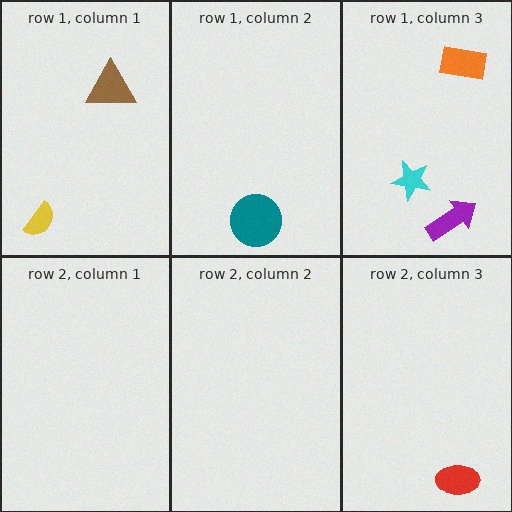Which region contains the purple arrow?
The row 1, column 3 region.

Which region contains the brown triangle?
The row 1, column 1 region.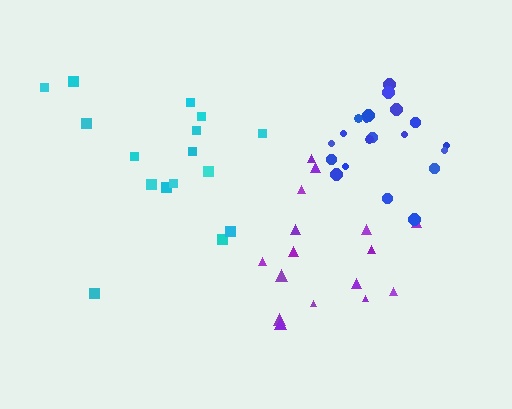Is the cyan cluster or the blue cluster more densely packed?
Blue.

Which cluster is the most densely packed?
Blue.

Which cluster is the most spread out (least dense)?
Purple.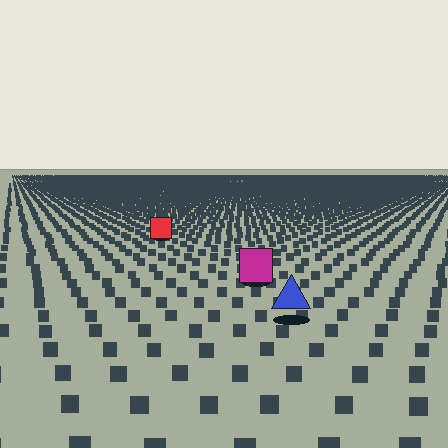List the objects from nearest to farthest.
From nearest to farthest: the blue triangle, the magenta square, the red square.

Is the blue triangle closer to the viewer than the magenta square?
Yes. The blue triangle is closer — you can tell from the texture gradient: the ground texture is coarser near it.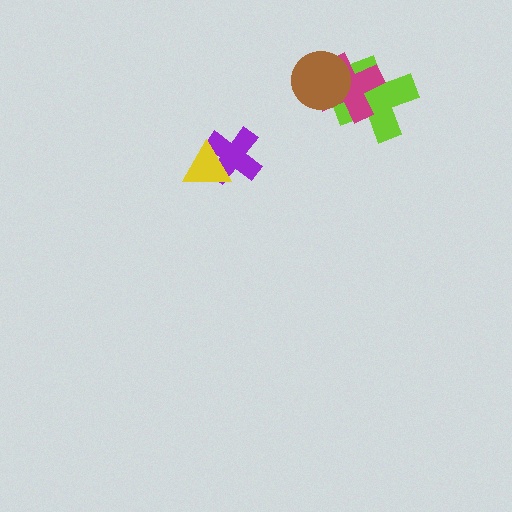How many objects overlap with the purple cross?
1 object overlaps with the purple cross.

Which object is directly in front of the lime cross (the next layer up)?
The magenta cross is directly in front of the lime cross.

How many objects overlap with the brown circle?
2 objects overlap with the brown circle.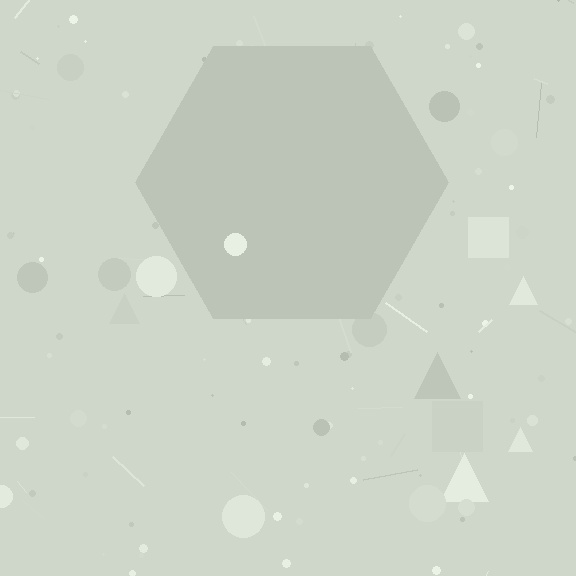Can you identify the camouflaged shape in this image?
The camouflaged shape is a hexagon.